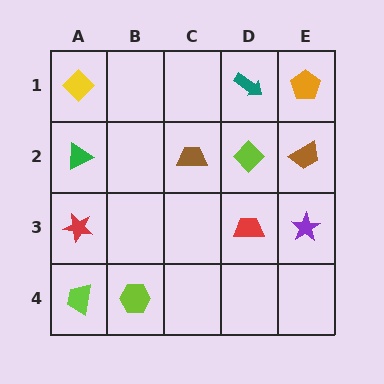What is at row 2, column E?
A brown trapezoid.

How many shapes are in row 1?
3 shapes.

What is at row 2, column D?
A lime diamond.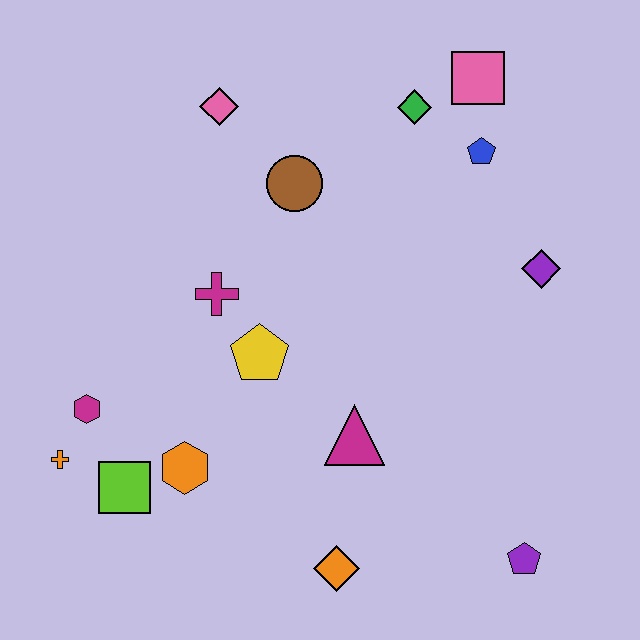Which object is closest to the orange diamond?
The magenta triangle is closest to the orange diamond.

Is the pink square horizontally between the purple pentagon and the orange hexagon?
Yes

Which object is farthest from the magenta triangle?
The pink square is farthest from the magenta triangle.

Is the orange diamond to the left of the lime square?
No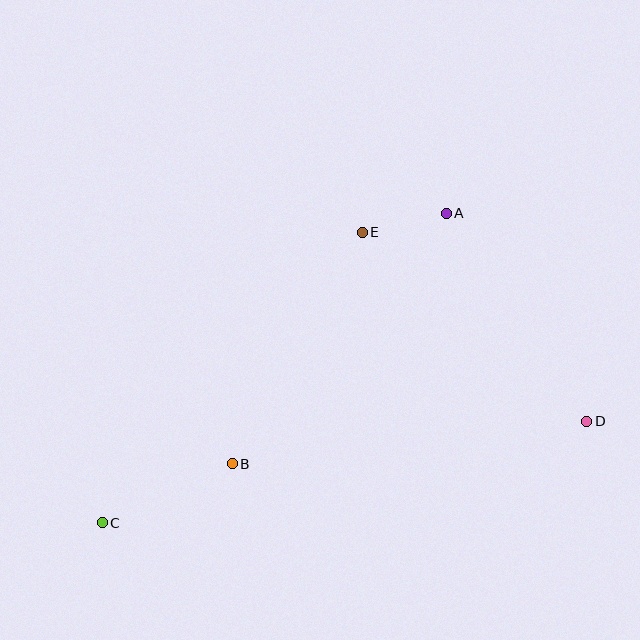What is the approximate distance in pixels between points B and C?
The distance between B and C is approximately 143 pixels.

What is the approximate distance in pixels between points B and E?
The distance between B and E is approximately 266 pixels.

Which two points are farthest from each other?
Points C and D are farthest from each other.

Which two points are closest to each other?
Points A and E are closest to each other.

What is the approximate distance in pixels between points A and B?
The distance between A and B is approximately 329 pixels.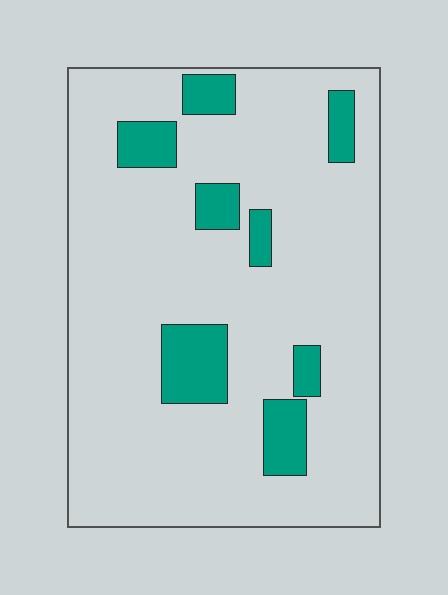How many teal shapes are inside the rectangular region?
8.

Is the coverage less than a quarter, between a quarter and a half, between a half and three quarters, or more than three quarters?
Less than a quarter.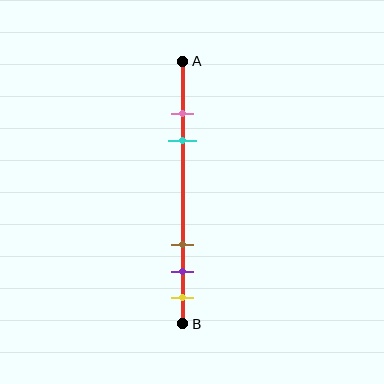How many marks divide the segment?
There are 5 marks dividing the segment.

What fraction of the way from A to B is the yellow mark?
The yellow mark is approximately 90% (0.9) of the way from A to B.